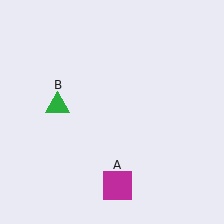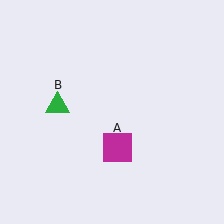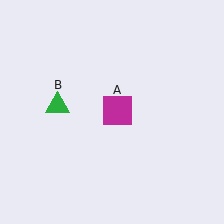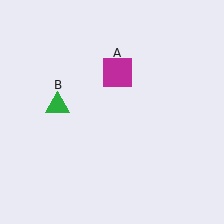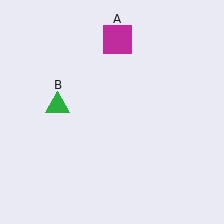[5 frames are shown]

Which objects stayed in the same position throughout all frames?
Green triangle (object B) remained stationary.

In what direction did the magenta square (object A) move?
The magenta square (object A) moved up.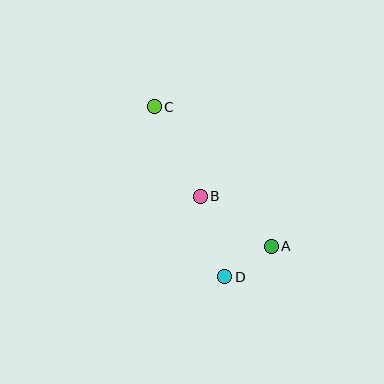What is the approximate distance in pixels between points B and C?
The distance between B and C is approximately 100 pixels.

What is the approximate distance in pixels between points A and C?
The distance between A and C is approximately 182 pixels.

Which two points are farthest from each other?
Points C and D are farthest from each other.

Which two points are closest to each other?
Points A and D are closest to each other.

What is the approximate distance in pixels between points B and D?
The distance between B and D is approximately 84 pixels.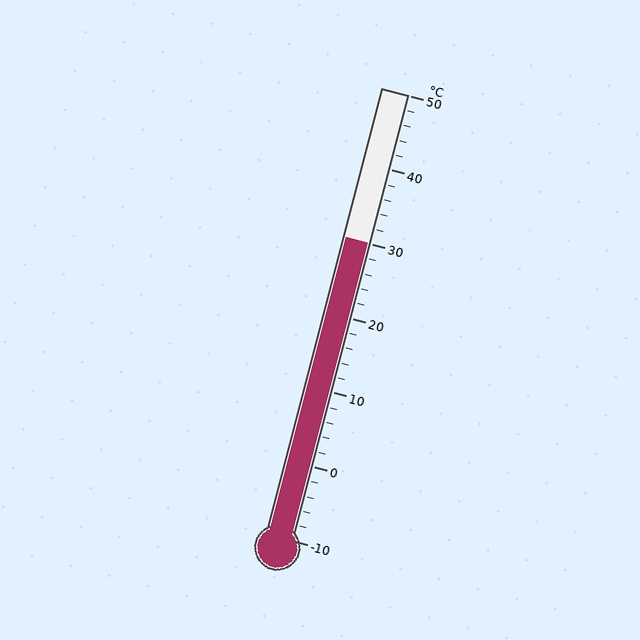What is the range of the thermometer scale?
The thermometer scale ranges from -10°C to 50°C.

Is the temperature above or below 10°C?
The temperature is above 10°C.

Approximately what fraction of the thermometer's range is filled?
The thermometer is filled to approximately 65% of its range.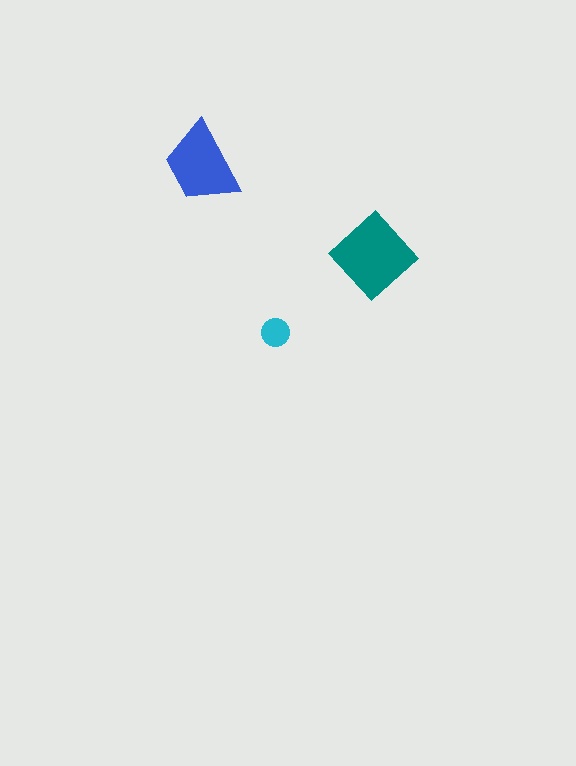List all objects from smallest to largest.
The cyan circle, the blue trapezoid, the teal diamond.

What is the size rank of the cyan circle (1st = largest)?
3rd.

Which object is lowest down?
The cyan circle is bottommost.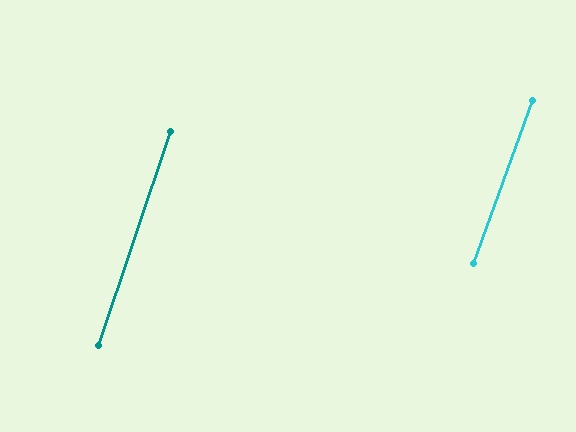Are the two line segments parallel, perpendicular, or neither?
Parallel — their directions differ by only 1.1°.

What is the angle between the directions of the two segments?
Approximately 1 degree.